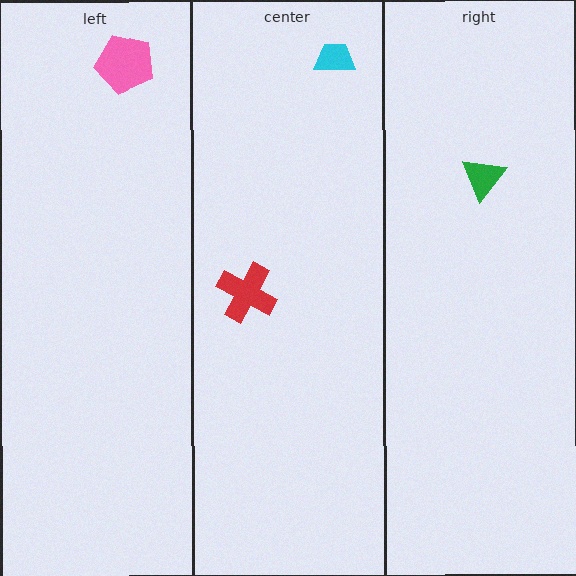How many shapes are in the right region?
1.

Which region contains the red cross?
The center region.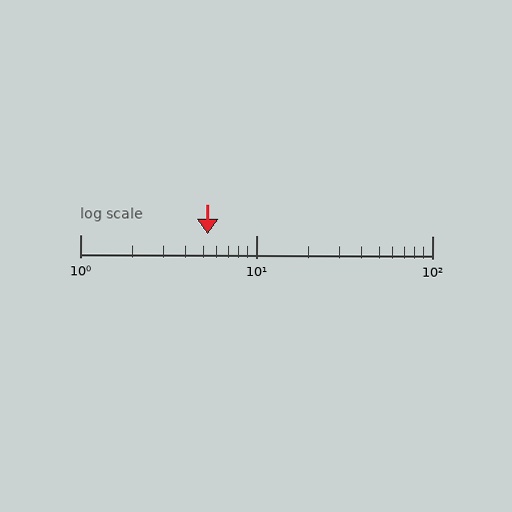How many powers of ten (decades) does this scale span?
The scale spans 2 decades, from 1 to 100.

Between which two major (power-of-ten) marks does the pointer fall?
The pointer is between 1 and 10.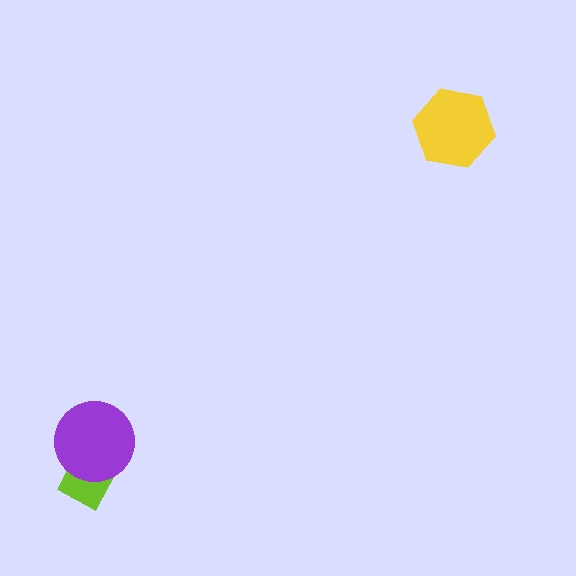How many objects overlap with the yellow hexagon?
0 objects overlap with the yellow hexagon.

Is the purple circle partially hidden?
No, no other shape covers it.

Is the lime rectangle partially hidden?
Yes, it is partially covered by another shape.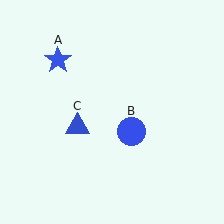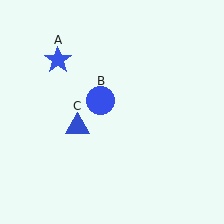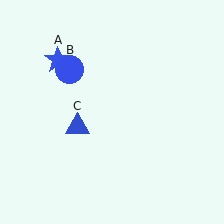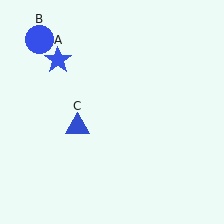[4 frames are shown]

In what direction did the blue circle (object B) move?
The blue circle (object B) moved up and to the left.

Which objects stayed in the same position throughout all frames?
Blue star (object A) and blue triangle (object C) remained stationary.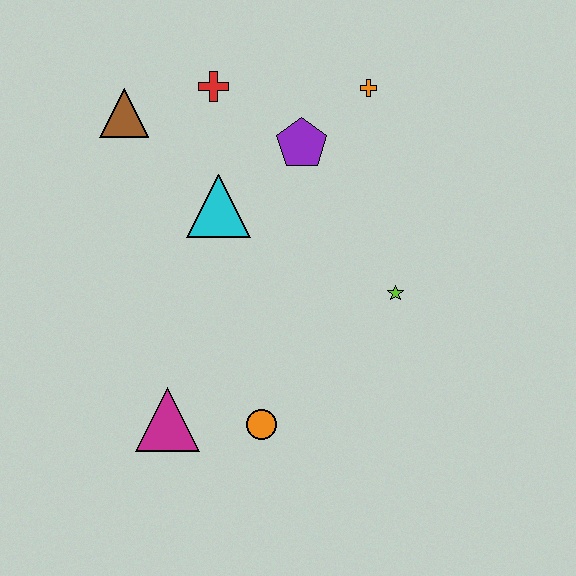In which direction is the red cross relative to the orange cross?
The red cross is to the left of the orange cross.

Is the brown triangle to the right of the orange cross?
No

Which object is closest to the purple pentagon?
The orange cross is closest to the purple pentagon.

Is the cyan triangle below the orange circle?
No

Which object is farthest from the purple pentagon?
The magenta triangle is farthest from the purple pentagon.